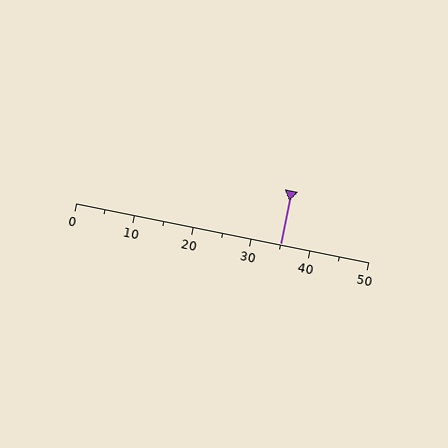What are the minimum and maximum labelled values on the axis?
The axis runs from 0 to 50.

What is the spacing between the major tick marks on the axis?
The major ticks are spaced 10 apart.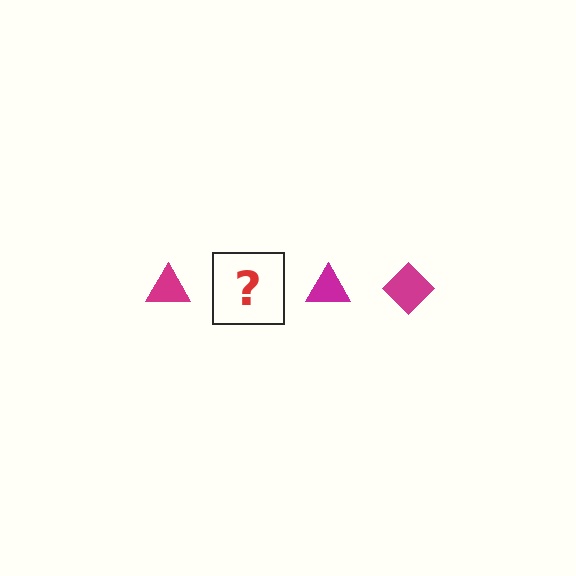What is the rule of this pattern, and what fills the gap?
The rule is that the pattern cycles through triangle, diamond shapes in magenta. The gap should be filled with a magenta diamond.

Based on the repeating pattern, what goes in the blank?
The blank should be a magenta diamond.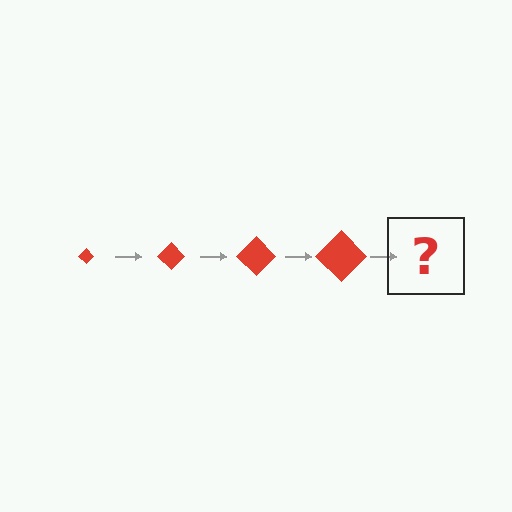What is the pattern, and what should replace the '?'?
The pattern is that the diamond gets progressively larger each step. The '?' should be a red diamond, larger than the previous one.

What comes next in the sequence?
The next element should be a red diamond, larger than the previous one.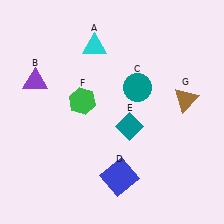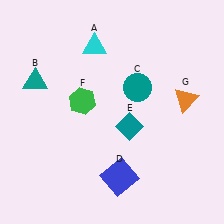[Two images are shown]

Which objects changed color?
B changed from purple to teal. G changed from brown to orange.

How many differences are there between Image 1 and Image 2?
There are 2 differences between the two images.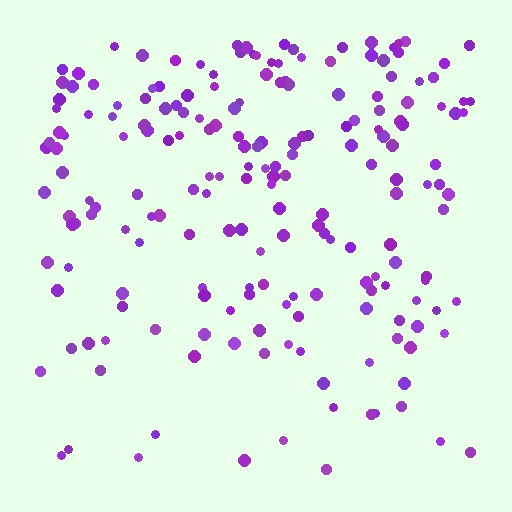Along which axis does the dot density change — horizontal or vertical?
Vertical.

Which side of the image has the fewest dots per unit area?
The bottom.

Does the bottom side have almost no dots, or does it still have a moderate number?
Still a moderate number, just noticeably fewer than the top.